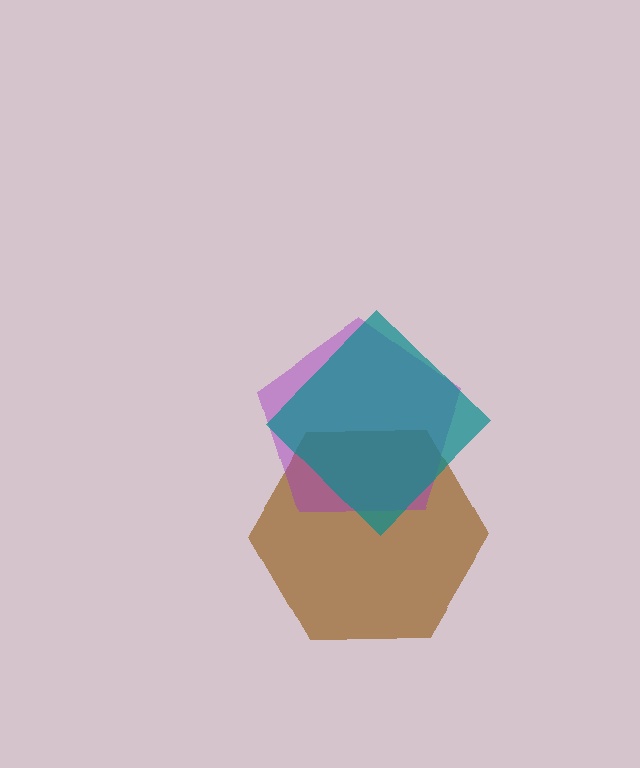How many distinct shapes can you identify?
There are 3 distinct shapes: a brown hexagon, a purple pentagon, a teal diamond.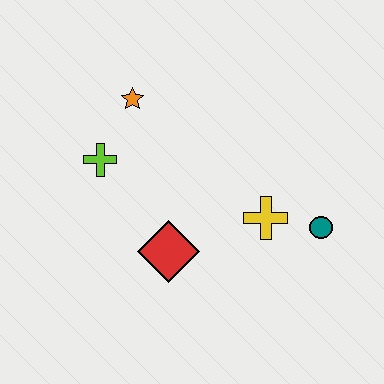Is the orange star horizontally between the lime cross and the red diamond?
Yes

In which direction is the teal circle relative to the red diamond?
The teal circle is to the right of the red diamond.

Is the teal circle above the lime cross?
No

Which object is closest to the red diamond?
The yellow cross is closest to the red diamond.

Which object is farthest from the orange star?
The teal circle is farthest from the orange star.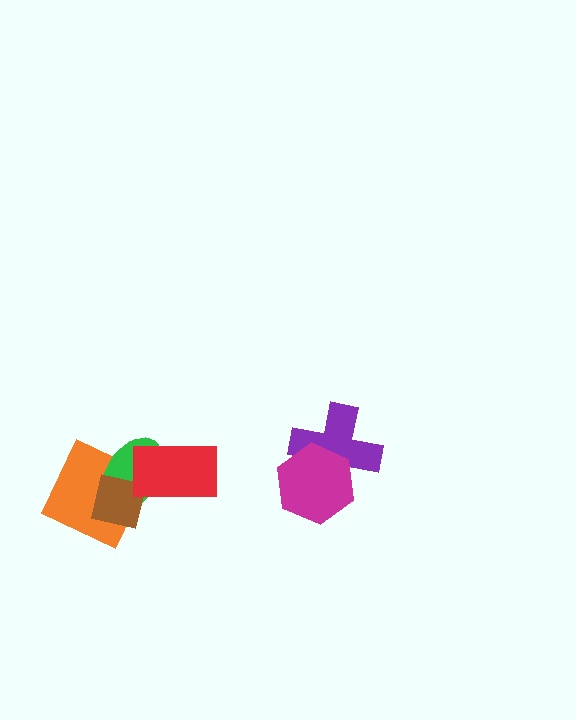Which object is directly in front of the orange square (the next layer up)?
The green ellipse is directly in front of the orange square.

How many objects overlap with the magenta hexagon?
1 object overlaps with the magenta hexagon.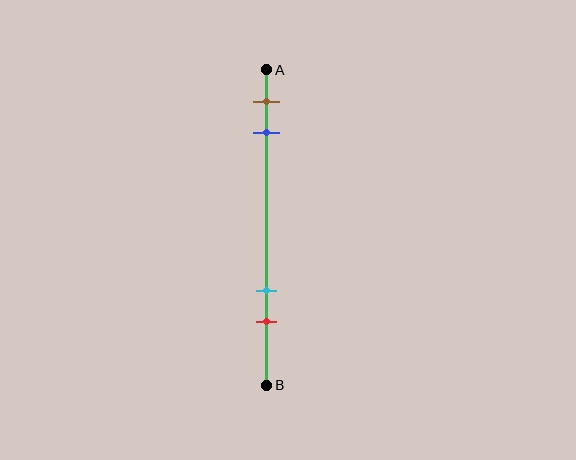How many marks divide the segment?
There are 4 marks dividing the segment.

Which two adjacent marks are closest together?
The brown and blue marks are the closest adjacent pair.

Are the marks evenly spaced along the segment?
No, the marks are not evenly spaced.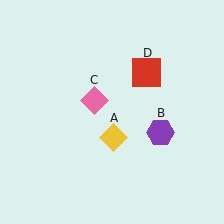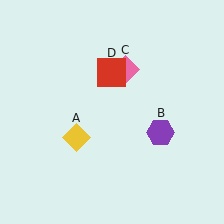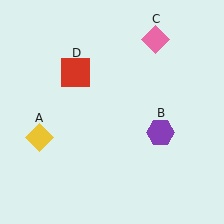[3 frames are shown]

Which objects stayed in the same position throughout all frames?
Purple hexagon (object B) remained stationary.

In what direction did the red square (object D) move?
The red square (object D) moved left.